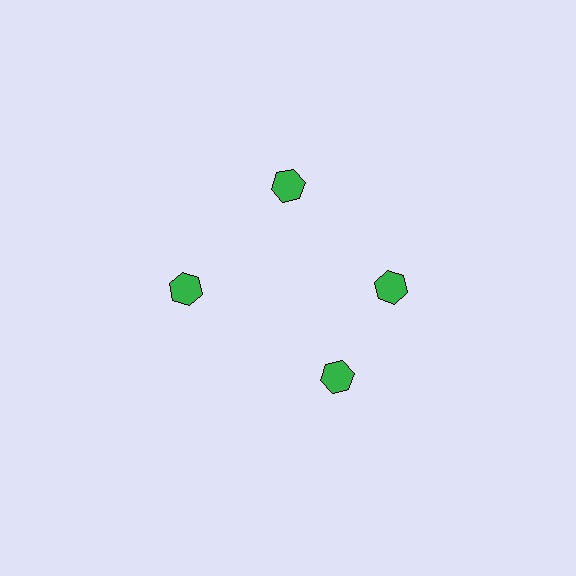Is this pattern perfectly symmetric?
No. The 4 green hexagons are arranged in a ring, but one element near the 6 o'clock position is rotated out of alignment along the ring, breaking the 4-fold rotational symmetry.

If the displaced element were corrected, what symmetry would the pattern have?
It would have 4-fold rotational symmetry — the pattern would map onto itself every 90 degrees.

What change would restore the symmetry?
The symmetry would be restored by rotating it back into even spacing with its neighbors so that all 4 hexagons sit at equal angles and equal distance from the center.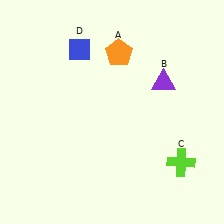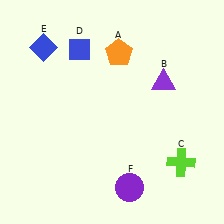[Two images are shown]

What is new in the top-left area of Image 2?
A blue diamond (E) was added in the top-left area of Image 2.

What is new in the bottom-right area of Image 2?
A purple circle (F) was added in the bottom-right area of Image 2.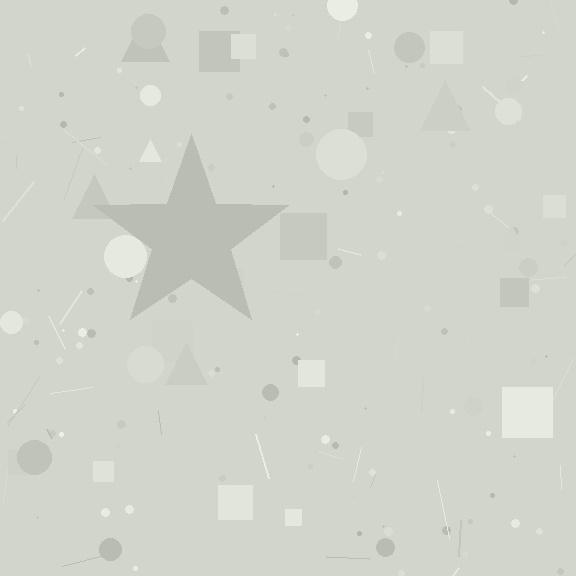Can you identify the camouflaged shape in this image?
The camouflaged shape is a star.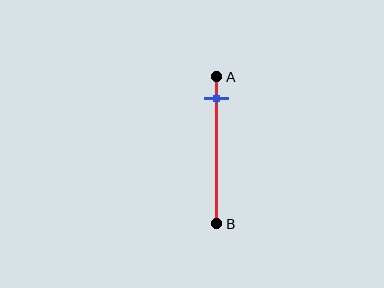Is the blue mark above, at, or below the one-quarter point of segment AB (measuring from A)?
The blue mark is above the one-quarter point of segment AB.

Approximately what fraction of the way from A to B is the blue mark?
The blue mark is approximately 15% of the way from A to B.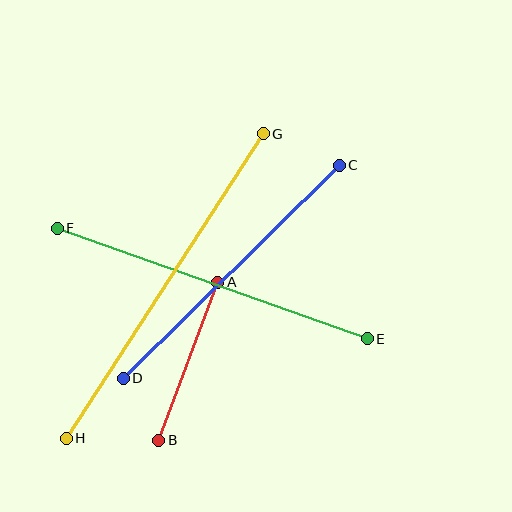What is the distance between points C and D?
The distance is approximately 303 pixels.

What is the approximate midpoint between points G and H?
The midpoint is at approximately (165, 286) pixels.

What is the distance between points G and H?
The distance is approximately 363 pixels.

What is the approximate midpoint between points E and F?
The midpoint is at approximately (212, 284) pixels.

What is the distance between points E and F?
The distance is approximately 329 pixels.